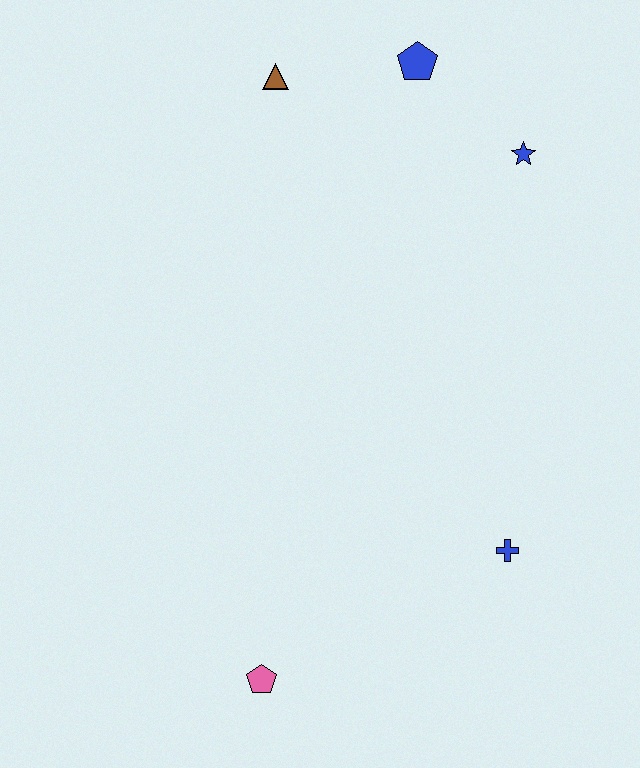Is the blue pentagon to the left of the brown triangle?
No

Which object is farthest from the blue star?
The pink pentagon is farthest from the blue star.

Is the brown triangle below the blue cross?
No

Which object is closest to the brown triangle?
The blue pentagon is closest to the brown triangle.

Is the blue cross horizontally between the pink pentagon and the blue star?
Yes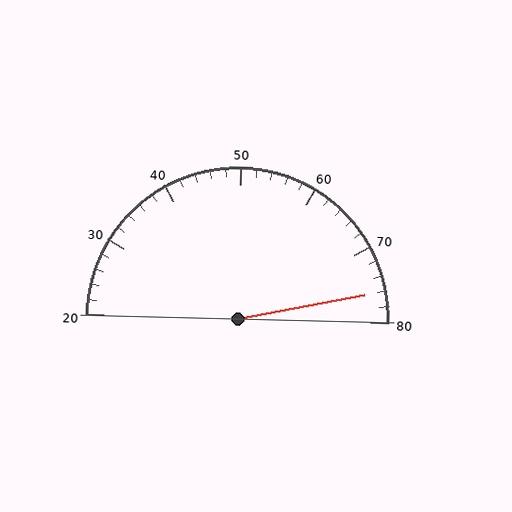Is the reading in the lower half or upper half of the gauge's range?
The reading is in the upper half of the range (20 to 80).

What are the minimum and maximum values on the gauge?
The gauge ranges from 20 to 80.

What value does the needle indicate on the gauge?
The needle indicates approximately 76.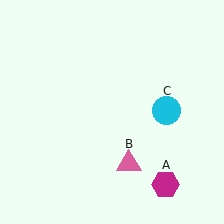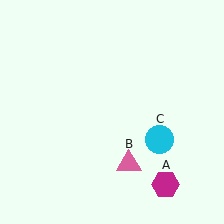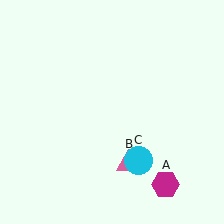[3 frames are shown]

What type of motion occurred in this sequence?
The cyan circle (object C) rotated clockwise around the center of the scene.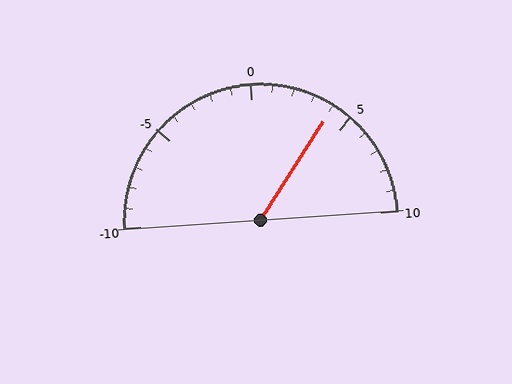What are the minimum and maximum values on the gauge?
The gauge ranges from -10 to 10.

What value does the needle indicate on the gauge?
The needle indicates approximately 4.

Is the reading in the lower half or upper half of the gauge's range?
The reading is in the upper half of the range (-10 to 10).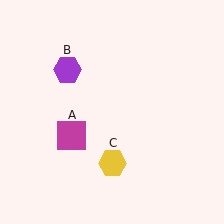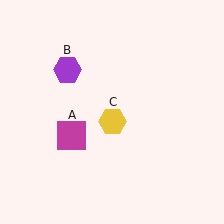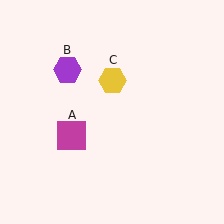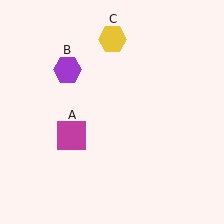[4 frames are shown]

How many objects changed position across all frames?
1 object changed position: yellow hexagon (object C).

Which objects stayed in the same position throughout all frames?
Magenta square (object A) and purple hexagon (object B) remained stationary.